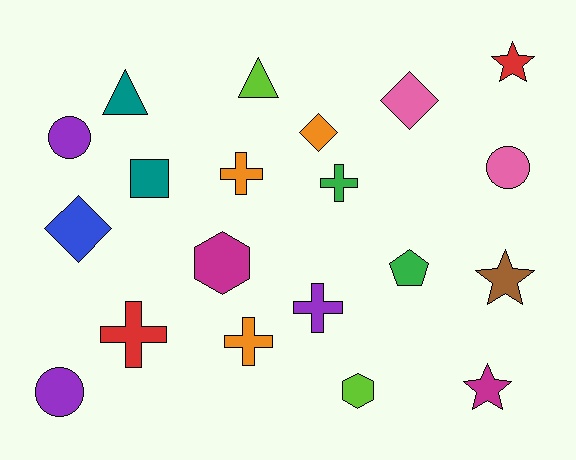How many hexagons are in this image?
There are 2 hexagons.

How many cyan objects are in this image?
There are no cyan objects.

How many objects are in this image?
There are 20 objects.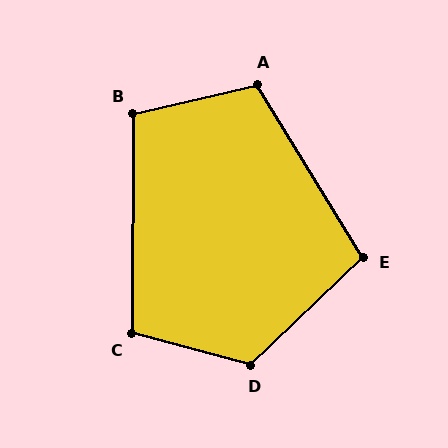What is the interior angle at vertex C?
Approximately 105 degrees (obtuse).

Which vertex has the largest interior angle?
D, at approximately 122 degrees.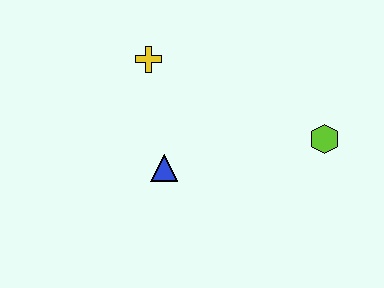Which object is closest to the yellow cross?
The blue triangle is closest to the yellow cross.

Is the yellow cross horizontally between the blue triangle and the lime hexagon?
No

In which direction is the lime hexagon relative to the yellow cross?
The lime hexagon is to the right of the yellow cross.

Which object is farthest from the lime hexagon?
The yellow cross is farthest from the lime hexagon.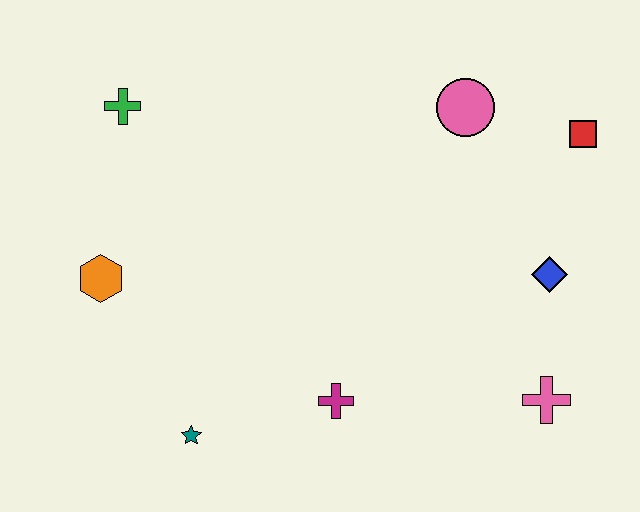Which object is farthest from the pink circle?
The teal star is farthest from the pink circle.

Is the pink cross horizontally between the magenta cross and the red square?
Yes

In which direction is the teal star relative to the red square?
The teal star is to the left of the red square.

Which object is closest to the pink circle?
The red square is closest to the pink circle.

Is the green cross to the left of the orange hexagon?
No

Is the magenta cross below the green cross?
Yes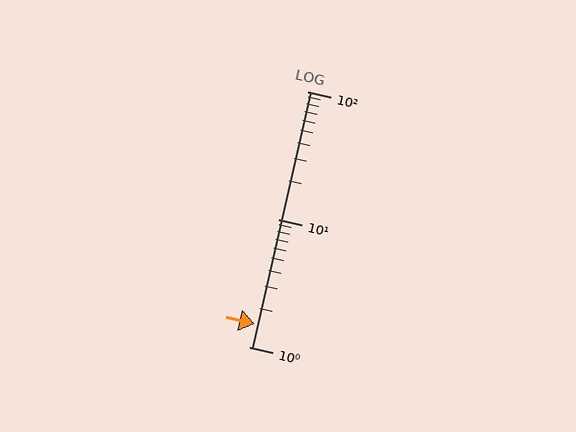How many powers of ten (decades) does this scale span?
The scale spans 2 decades, from 1 to 100.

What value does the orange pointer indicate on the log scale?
The pointer indicates approximately 1.5.